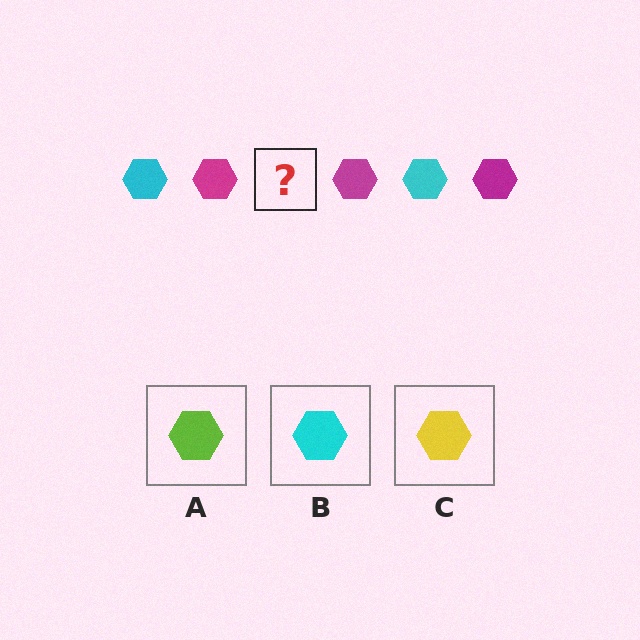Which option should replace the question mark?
Option B.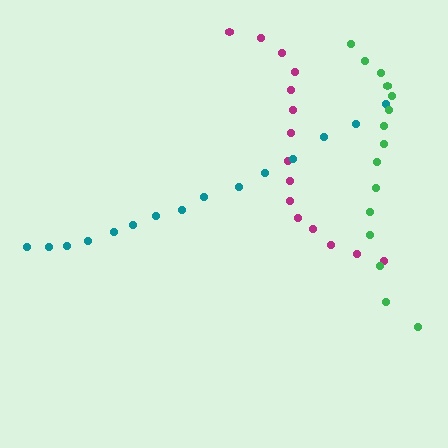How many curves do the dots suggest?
There are 3 distinct paths.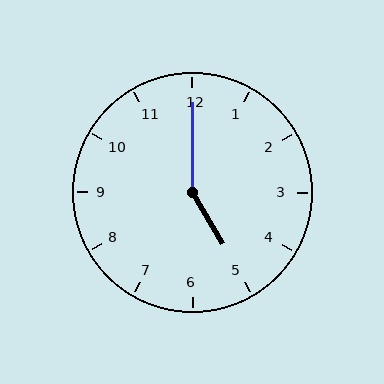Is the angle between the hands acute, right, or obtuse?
It is obtuse.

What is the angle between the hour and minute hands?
Approximately 150 degrees.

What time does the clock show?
5:00.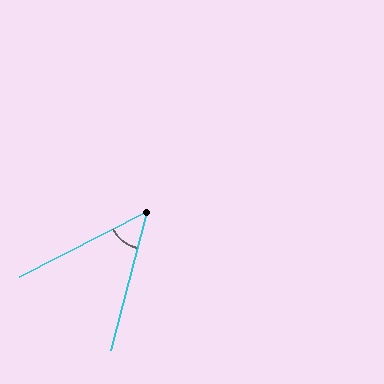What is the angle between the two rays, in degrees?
Approximately 49 degrees.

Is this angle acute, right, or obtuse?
It is acute.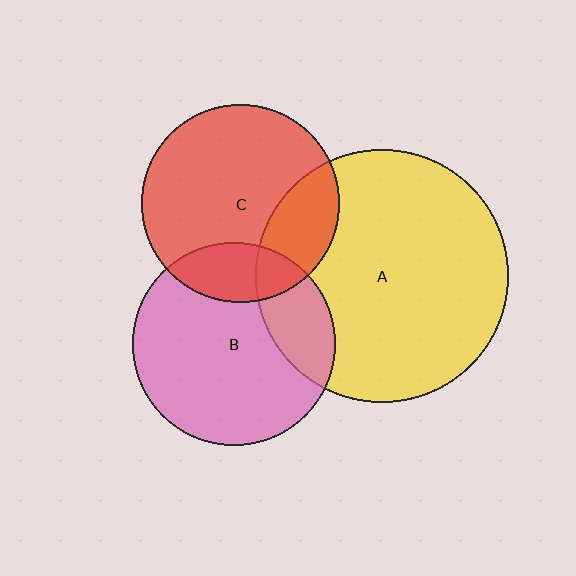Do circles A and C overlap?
Yes.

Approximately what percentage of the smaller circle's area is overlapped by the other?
Approximately 25%.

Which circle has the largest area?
Circle A (yellow).